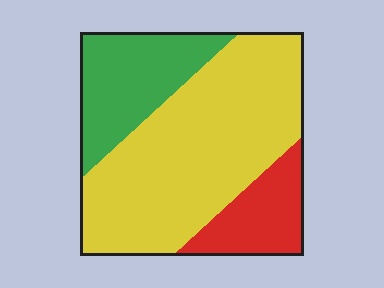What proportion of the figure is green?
Green takes up about one quarter (1/4) of the figure.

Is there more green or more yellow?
Yellow.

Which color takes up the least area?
Red, at roughly 15%.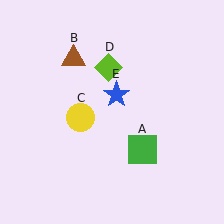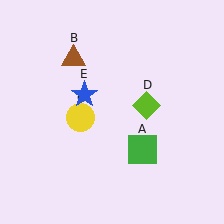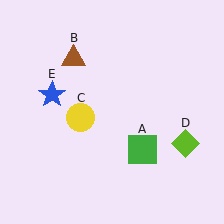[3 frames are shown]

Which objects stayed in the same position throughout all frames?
Green square (object A) and brown triangle (object B) and yellow circle (object C) remained stationary.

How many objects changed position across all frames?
2 objects changed position: lime diamond (object D), blue star (object E).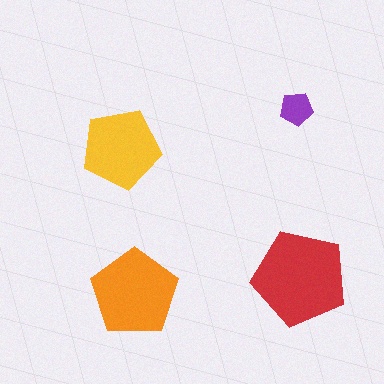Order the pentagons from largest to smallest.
the red one, the orange one, the yellow one, the purple one.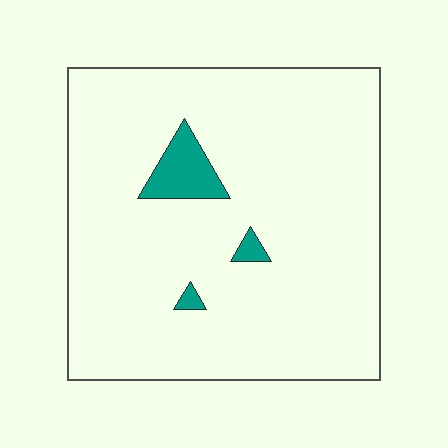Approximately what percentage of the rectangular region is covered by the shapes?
Approximately 5%.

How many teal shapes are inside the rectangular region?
3.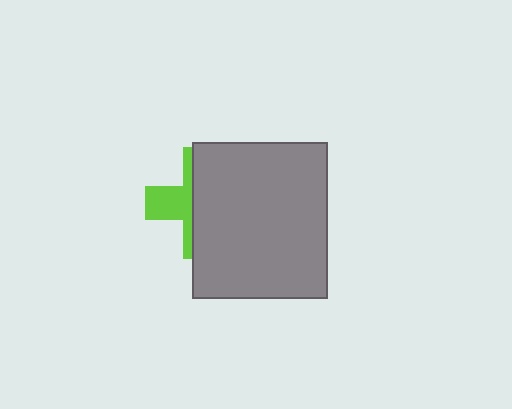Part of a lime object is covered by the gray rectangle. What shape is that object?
It is a cross.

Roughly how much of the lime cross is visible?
A small part of it is visible (roughly 34%).